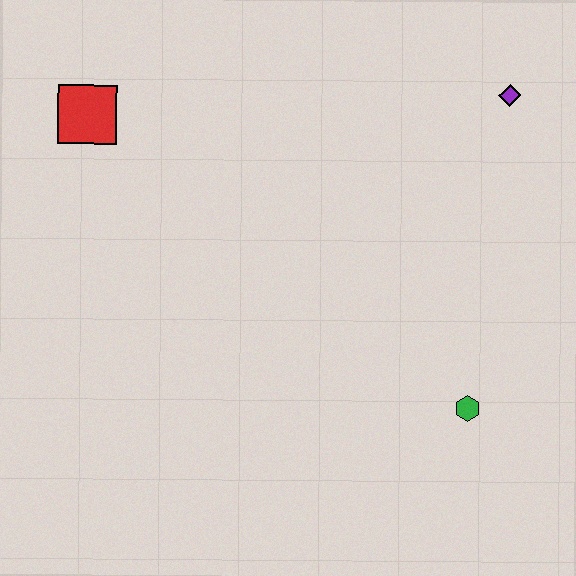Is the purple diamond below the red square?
No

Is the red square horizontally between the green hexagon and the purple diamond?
No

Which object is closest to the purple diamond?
The green hexagon is closest to the purple diamond.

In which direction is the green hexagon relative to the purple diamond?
The green hexagon is below the purple diamond.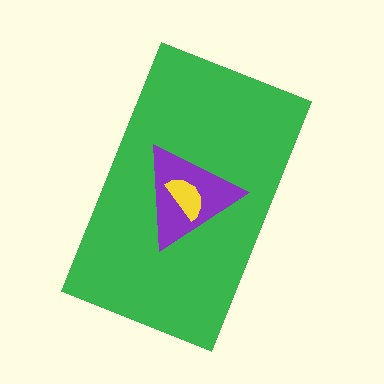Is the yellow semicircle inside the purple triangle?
Yes.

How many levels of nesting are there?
3.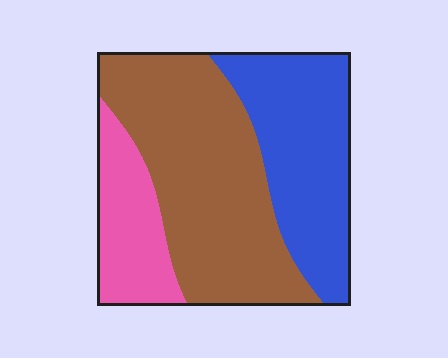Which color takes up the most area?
Brown, at roughly 50%.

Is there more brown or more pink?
Brown.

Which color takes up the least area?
Pink, at roughly 20%.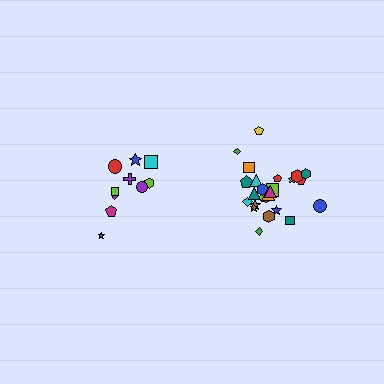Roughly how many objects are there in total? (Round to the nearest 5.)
Roughly 35 objects in total.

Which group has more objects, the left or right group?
The right group.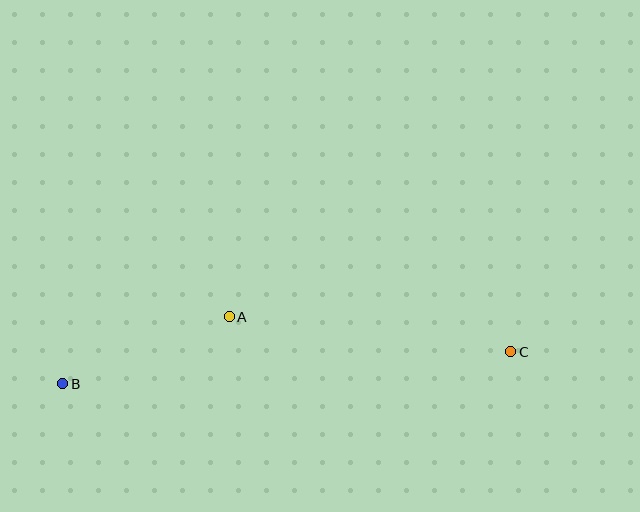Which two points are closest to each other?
Points A and B are closest to each other.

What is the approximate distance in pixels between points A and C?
The distance between A and C is approximately 283 pixels.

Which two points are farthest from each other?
Points B and C are farthest from each other.